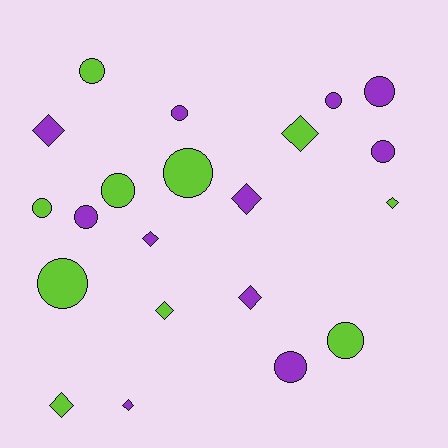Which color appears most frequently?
Purple, with 11 objects.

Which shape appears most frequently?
Circle, with 12 objects.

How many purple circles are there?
There are 6 purple circles.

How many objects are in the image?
There are 21 objects.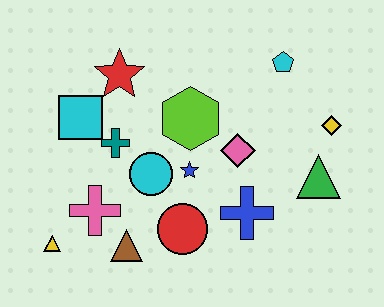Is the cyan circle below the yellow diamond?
Yes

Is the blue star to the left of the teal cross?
No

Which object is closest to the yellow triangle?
The pink cross is closest to the yellow triangle.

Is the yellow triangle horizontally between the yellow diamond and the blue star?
No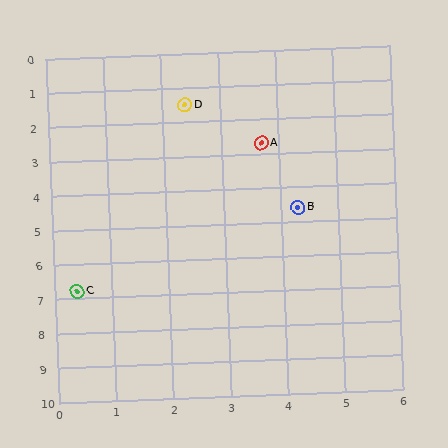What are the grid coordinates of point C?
Point C is at approximately (0.4, 6.8).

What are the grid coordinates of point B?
Point B is at approximately (4.3, 4.6).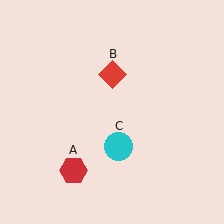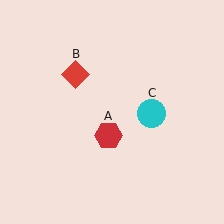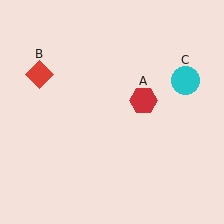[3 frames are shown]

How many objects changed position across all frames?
3 objects changed position: red hexagon (object A), red diamond (object B), cyan circle (object C).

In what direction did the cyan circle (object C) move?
The cyan circle (object C) moved up and to the right.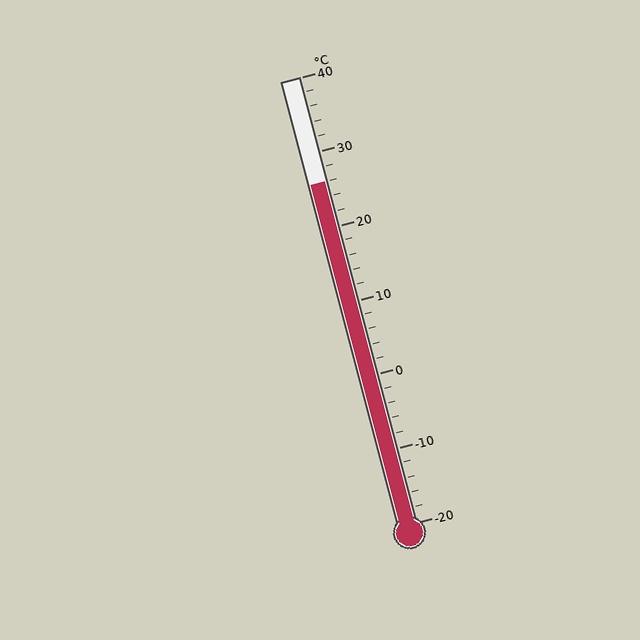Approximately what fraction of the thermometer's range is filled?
The thermometer is filled to approximately 75% of its range.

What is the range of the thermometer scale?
The thermometer scale ranges from -20°C to 40°C.